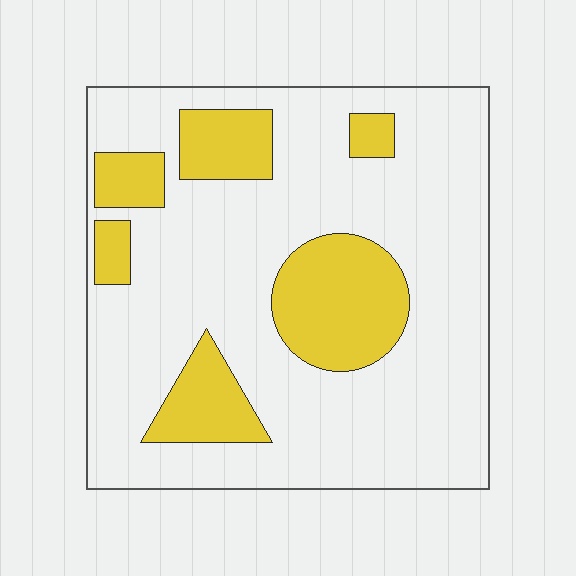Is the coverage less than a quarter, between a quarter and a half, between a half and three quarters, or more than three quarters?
Less than a quarter.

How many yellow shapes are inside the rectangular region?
6.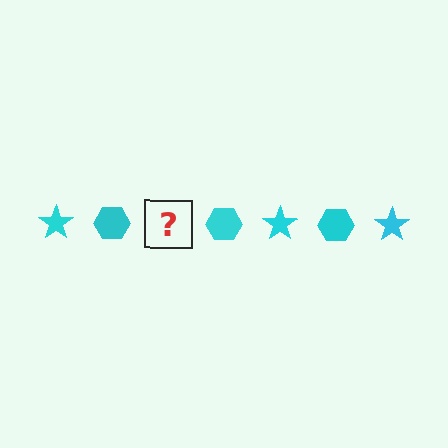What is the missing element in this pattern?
The missing element is a cyan star.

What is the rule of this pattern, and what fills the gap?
The rule is that the pattern cycles through star, hexagon shapes in cyan. The gap should be filled with a cyan star.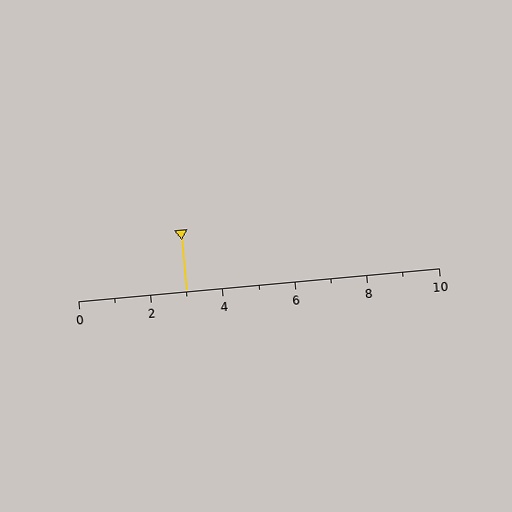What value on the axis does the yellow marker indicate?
The marker indicates approximately 3.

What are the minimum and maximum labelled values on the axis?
The axis runs from 0 to 10.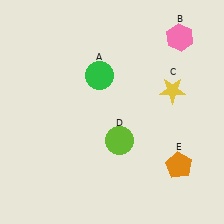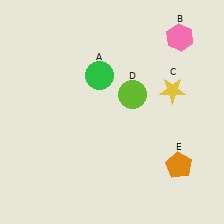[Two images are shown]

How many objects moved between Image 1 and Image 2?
1 object moved between the two images.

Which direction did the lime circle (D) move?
The lime circle (D) moved up.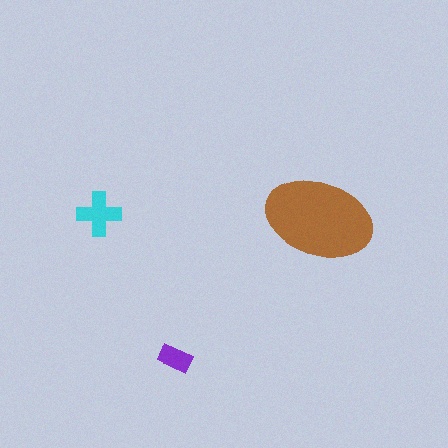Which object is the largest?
The brown ellipse.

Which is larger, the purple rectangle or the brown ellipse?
The brown ellipse.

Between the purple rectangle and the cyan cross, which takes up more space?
The cyan cross.